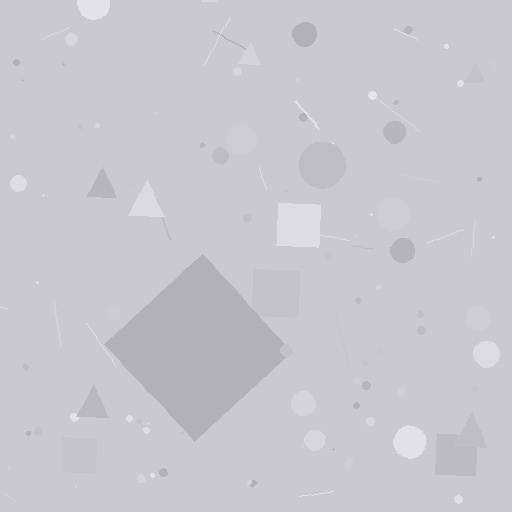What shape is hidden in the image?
A diamond is hidden in the image.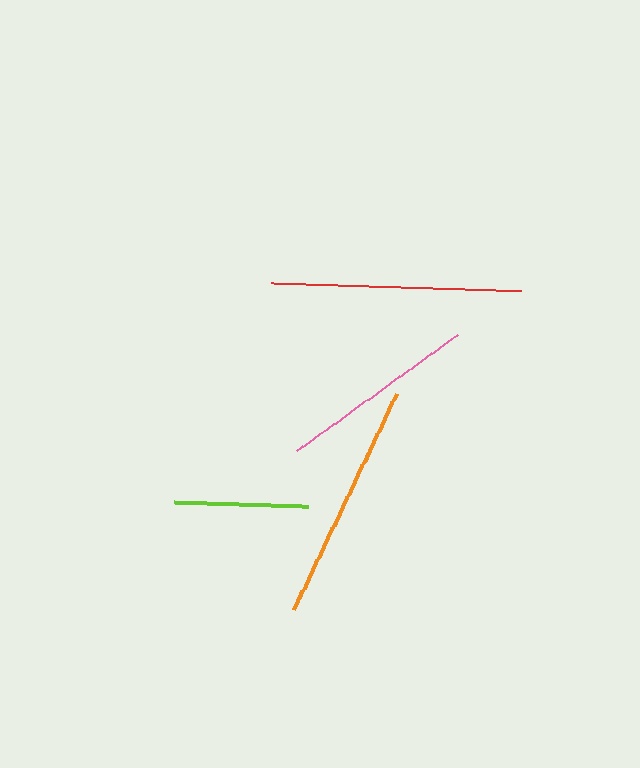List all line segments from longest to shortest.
From longest to shortest: red, orange, pink, lime.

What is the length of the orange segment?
The orange segment is approximately 239 pixels long.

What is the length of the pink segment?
The pink segment is approximately 198 pixels long.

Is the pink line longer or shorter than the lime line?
The pink line is longer than the lime line.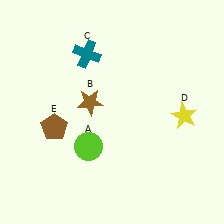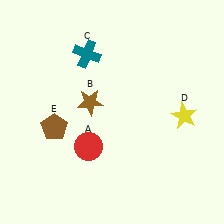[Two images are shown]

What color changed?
The circle (A) changed from lime in Image 1 to red in Image 2.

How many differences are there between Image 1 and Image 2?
There is 1 difference between the two images.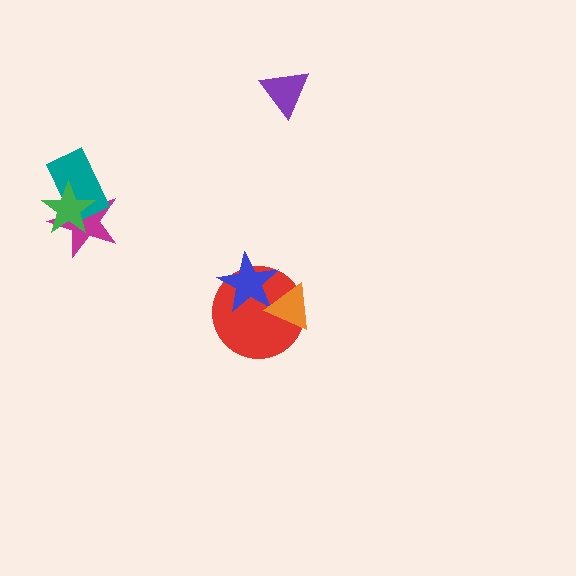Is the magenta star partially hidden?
Yes, it is partially covered by another shape.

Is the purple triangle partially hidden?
No, no other shape covers it.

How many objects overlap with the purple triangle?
0 objects overlap with the purple triangle.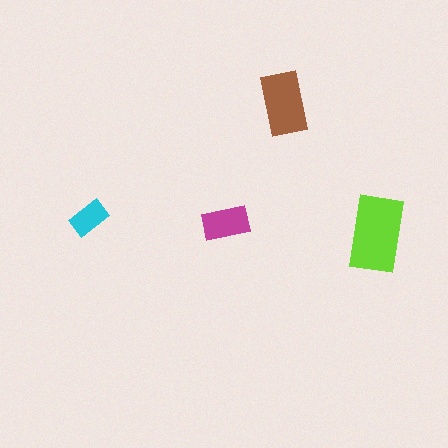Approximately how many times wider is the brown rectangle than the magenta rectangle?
About 1.5 times wider.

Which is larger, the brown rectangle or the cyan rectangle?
The brown one.